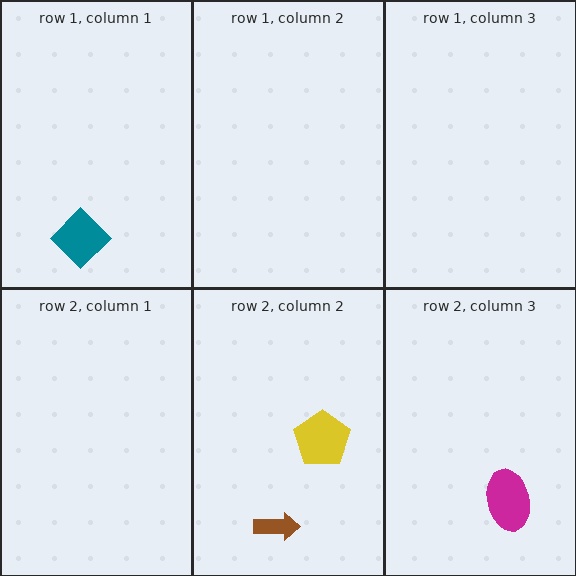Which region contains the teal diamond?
The row 1, column 1 region.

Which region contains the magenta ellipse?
The row 2, column 3 region.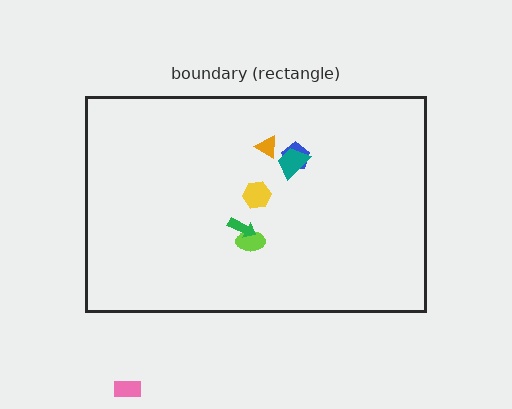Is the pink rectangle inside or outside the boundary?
Outside.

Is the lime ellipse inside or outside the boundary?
Inside.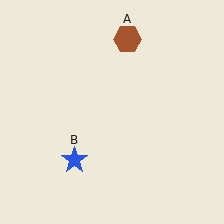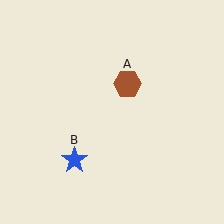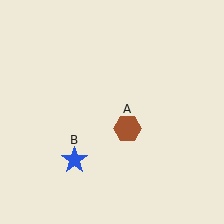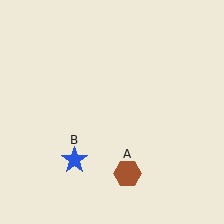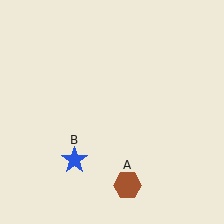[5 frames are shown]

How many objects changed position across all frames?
1 object changed position: brown hexagon (object A).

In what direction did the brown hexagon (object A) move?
The brown hexagon (object A) moved down.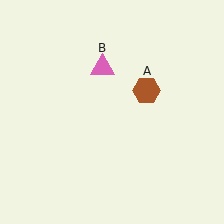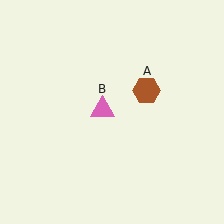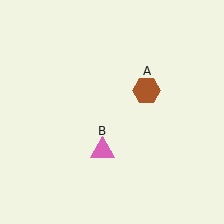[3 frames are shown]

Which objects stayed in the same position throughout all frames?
Brown hexagon (object A) remained stationary.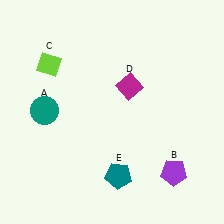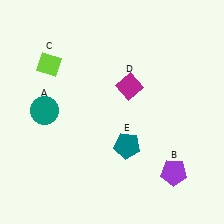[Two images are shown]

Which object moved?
The teal pentagon (E) moved up.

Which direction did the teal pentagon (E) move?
The teal pentagon (E) moved up.